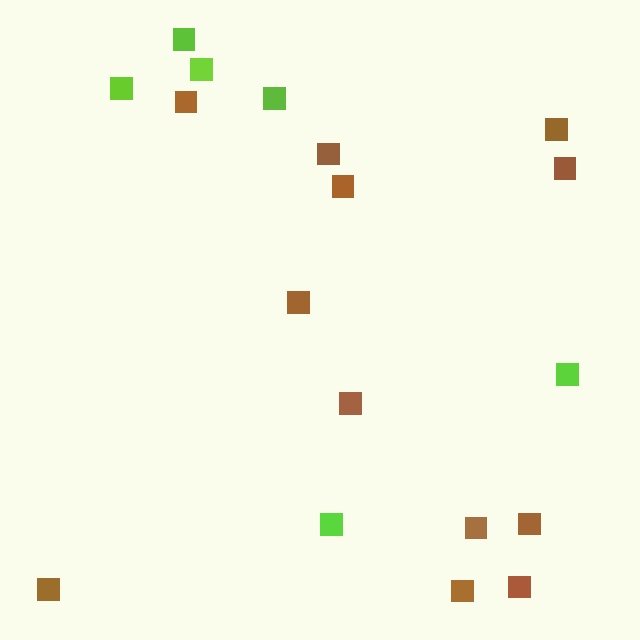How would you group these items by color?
There are 2 groups: one group of lime squares (6) and one group of brown squares (12).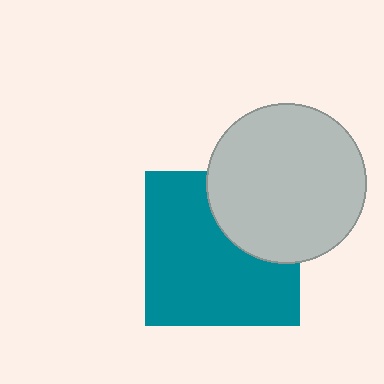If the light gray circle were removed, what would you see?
You would see the complete teal square.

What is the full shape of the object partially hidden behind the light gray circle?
The partially hidden object is a teal square.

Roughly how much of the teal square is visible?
Most of it is visible (roughly 69%).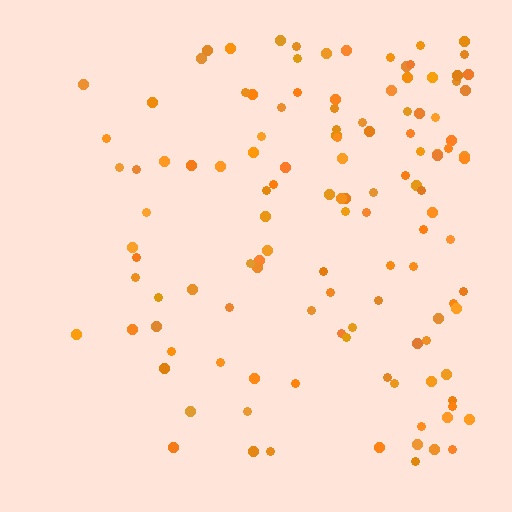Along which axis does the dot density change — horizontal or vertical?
Horizontal.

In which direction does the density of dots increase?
From left to right, with the right side densest.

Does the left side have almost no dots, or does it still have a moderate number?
Still a moderate number, just noticeably fewer than the right.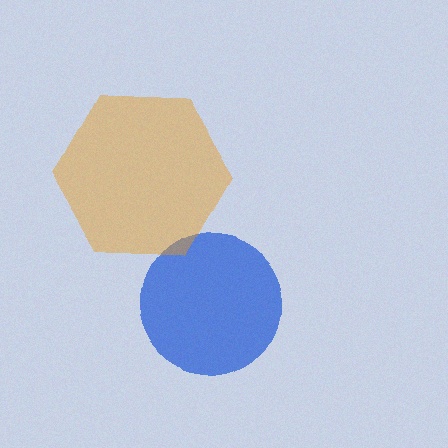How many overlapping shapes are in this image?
There are 2 overlapping shapes in the image.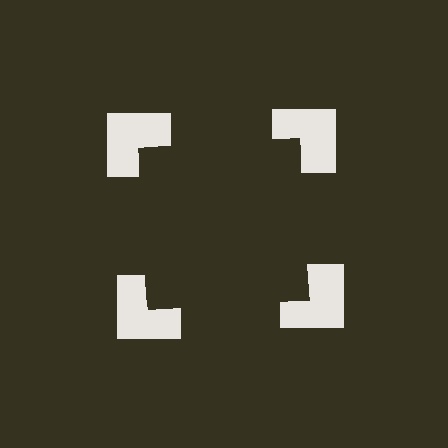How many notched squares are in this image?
There are 4 — one at each vertex of the illusory square.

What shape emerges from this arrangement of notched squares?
An illusory square — its edges are inferred from the aligned wedge cuts in the notched squares, not physically drawn.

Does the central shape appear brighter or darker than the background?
It typically appears slightly darker than the background, even though no actual brightness change is drawn.